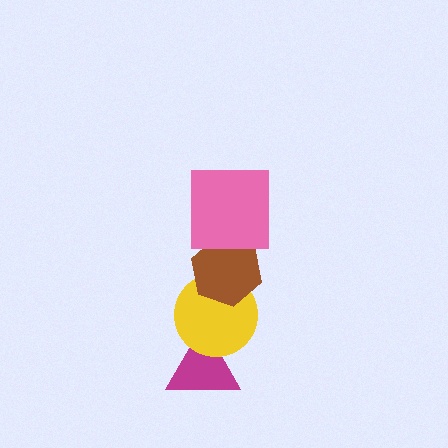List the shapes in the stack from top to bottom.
From top to bottom: the pink square, the brown hexagon, the yellow circle, the magenta triangle.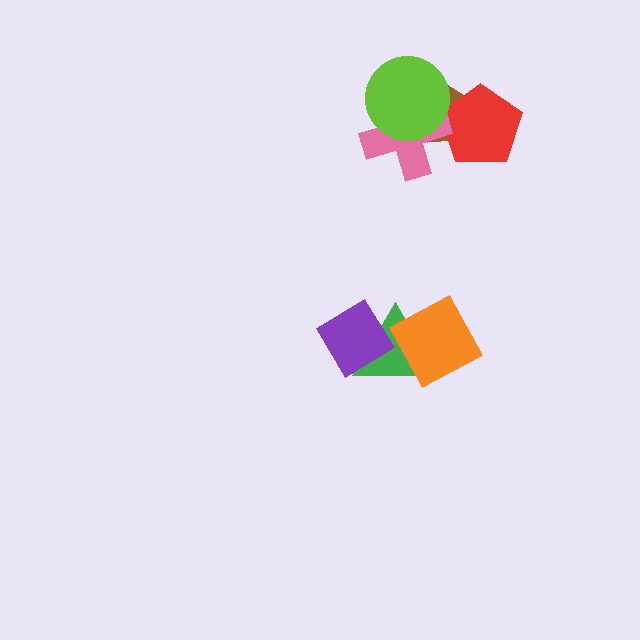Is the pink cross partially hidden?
Yes, it is partially covered by another shape.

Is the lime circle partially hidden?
No, no other shape covers it.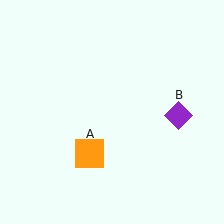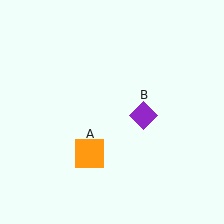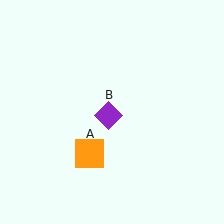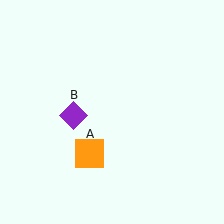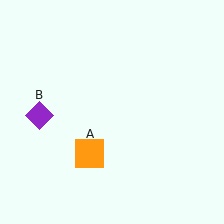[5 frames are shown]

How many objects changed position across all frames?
1 object changed position: purple diamond (object B).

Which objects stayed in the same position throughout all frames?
Orange square (object A) remained stationary.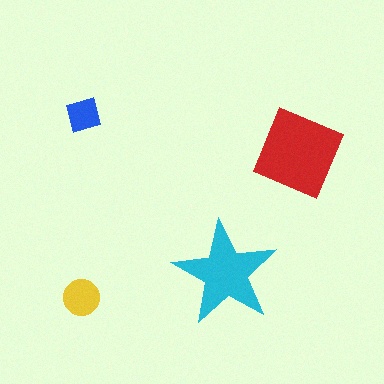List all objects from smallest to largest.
The blue square, the yellow circle, the cyan star, the red diamond.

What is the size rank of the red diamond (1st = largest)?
1st.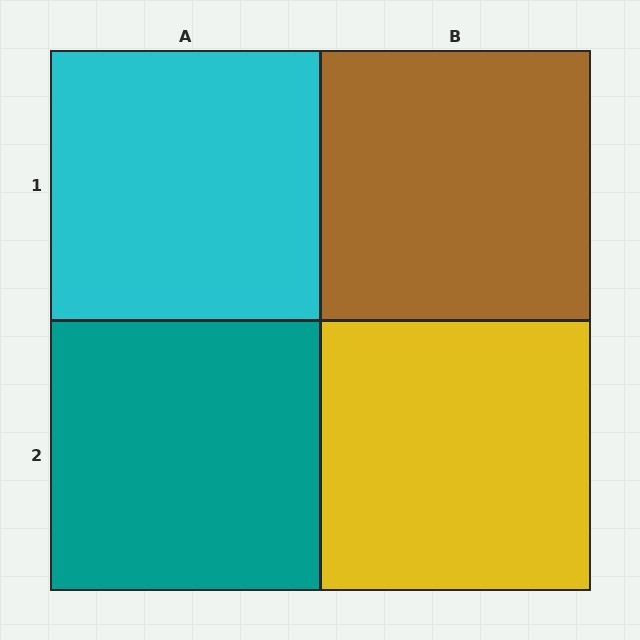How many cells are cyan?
1 cell is cyan.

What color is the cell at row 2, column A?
Teal.